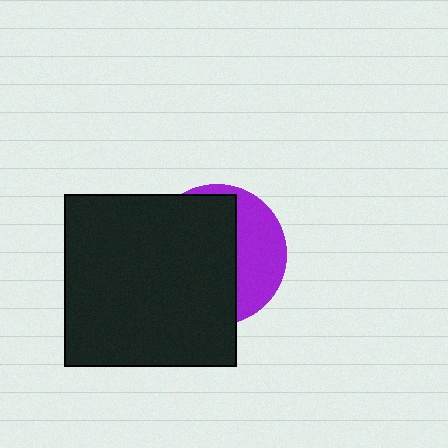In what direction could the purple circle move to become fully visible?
The purple circle could move right. That would shift it out from behind the black square entirely.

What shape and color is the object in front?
The object in front is a black square.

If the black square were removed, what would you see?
You would see the complete purple circle.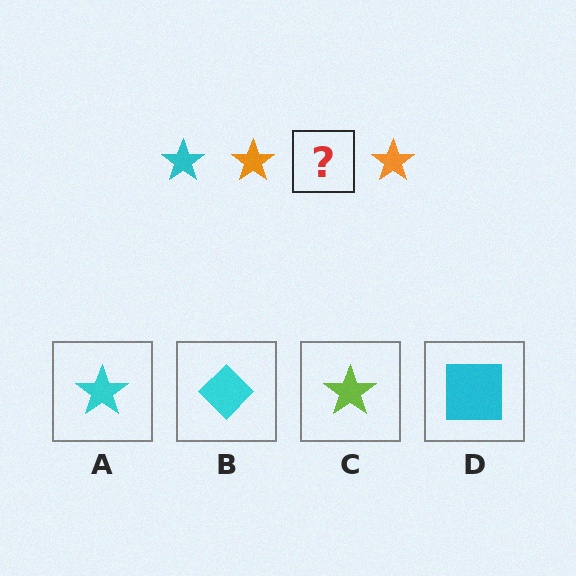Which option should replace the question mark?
Option A.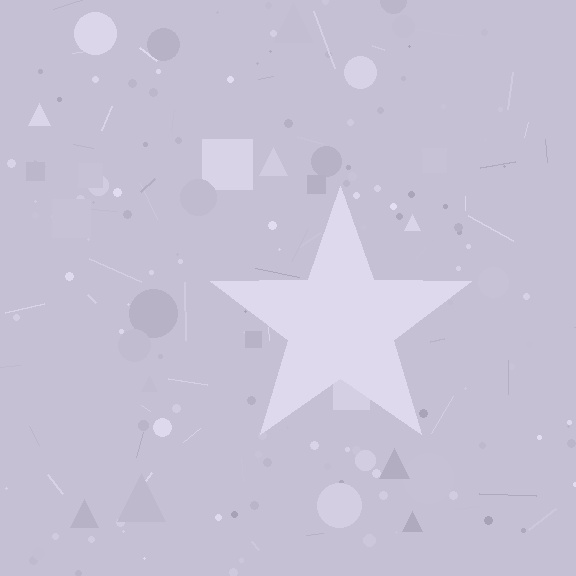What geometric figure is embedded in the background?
A star is embedded in the background.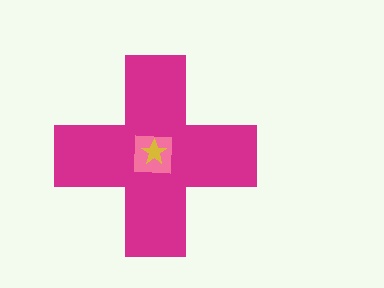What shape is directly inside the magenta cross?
The pink square.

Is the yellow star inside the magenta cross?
Yes.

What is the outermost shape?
The magenta cross.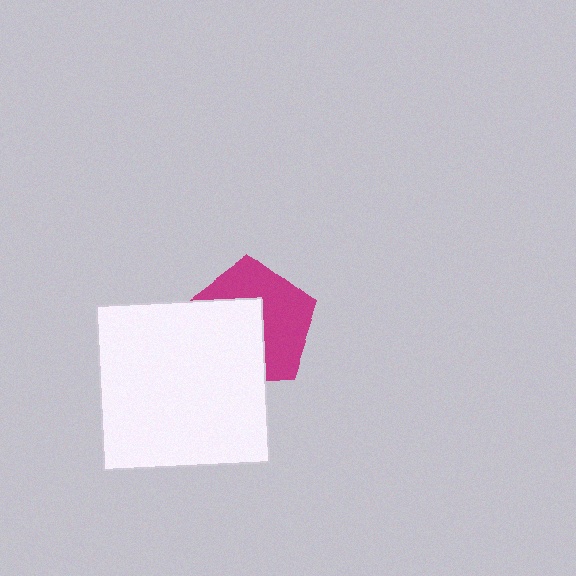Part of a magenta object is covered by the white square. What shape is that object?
It is a pentagon.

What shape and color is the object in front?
The object in front is a white square.